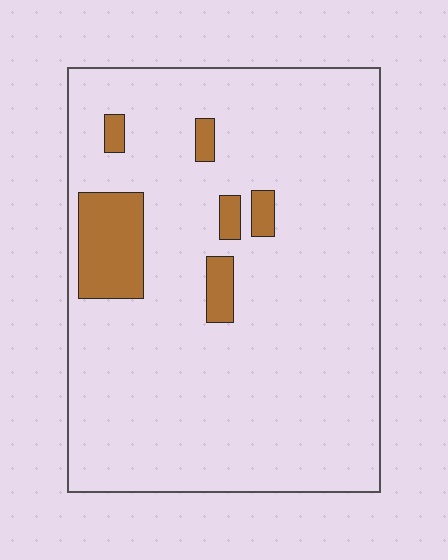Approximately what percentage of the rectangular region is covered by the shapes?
Approximately 10%.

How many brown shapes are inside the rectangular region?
6.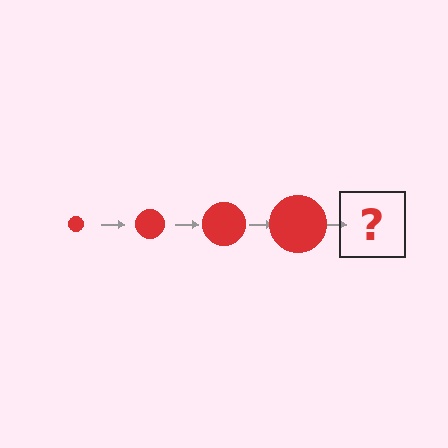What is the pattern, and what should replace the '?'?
The pattern is that the circle gets progressively larger each step. The '?' should be a red circle, larger than the previous one.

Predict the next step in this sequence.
The next step is a red circle, larger than the previous one.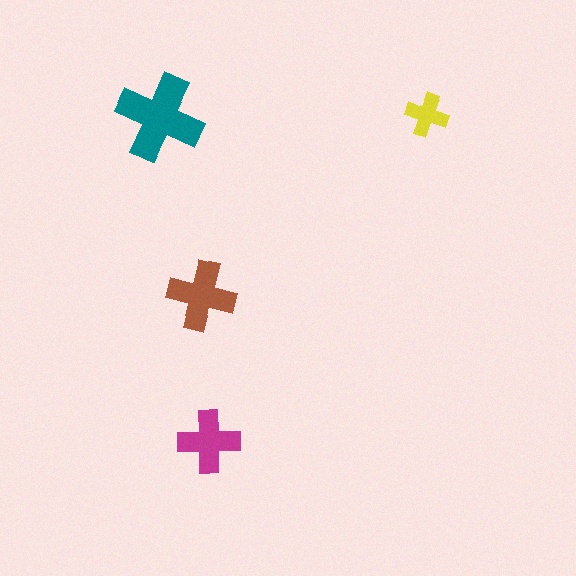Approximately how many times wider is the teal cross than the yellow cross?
About 2 times wider.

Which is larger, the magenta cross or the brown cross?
The brown one.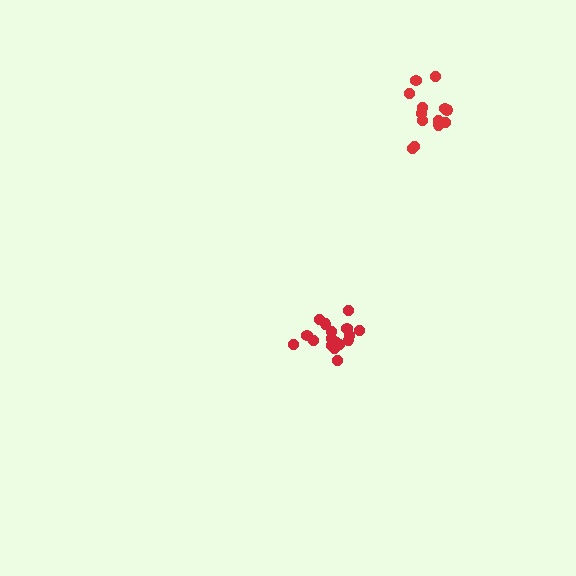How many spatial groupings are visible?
There are 2 spatial groupings.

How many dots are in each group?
Group 1: 17 dots, Group 2: 13 dots (30 total).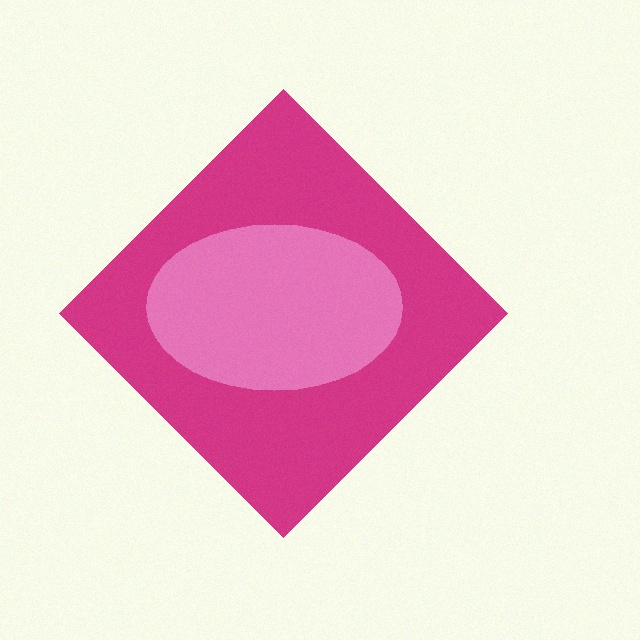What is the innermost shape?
The pink ellipse.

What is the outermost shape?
The magenta diamond.